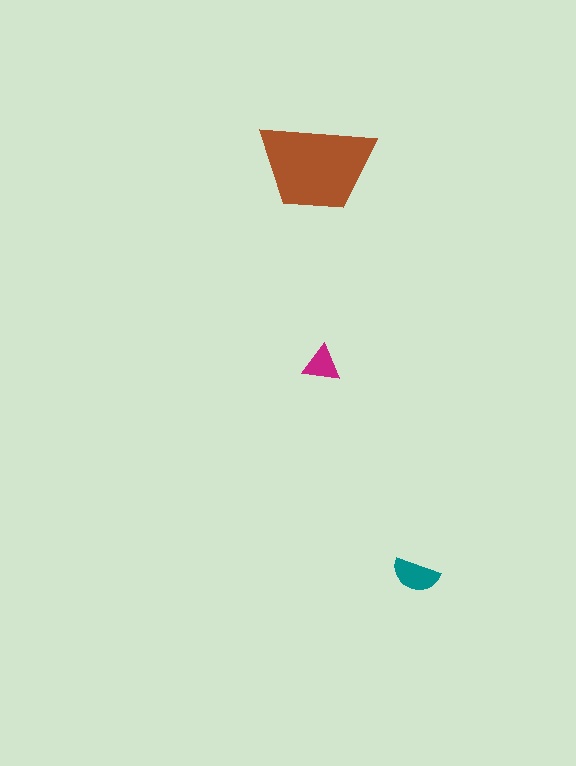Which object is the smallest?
The magenta triangle.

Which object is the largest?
The brown trapezoid.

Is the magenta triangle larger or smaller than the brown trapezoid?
Smaller.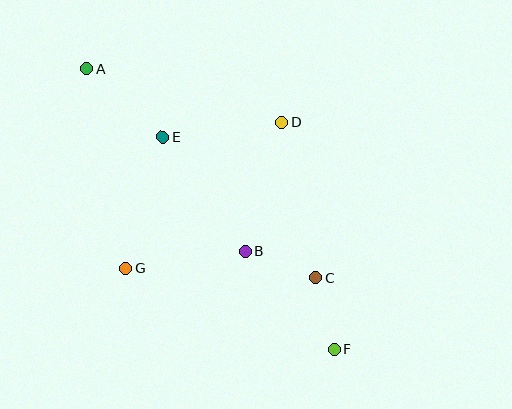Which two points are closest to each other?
Points C and F are closest to each other.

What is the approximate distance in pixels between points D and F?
The distance between D and F is approximately 233 pixels.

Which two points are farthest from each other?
Points A and F are farthest from each other.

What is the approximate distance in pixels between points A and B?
The distance between A and B is approximately 242 pixels.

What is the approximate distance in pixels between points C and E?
The distance between C and E is approximately 208 pixels.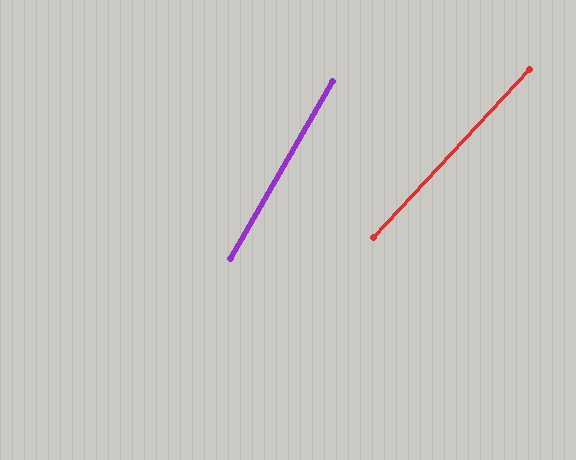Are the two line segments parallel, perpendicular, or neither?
Neither parallel nor perpendicular — they differ by about 13°.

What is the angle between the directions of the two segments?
Approximately 13 degrees.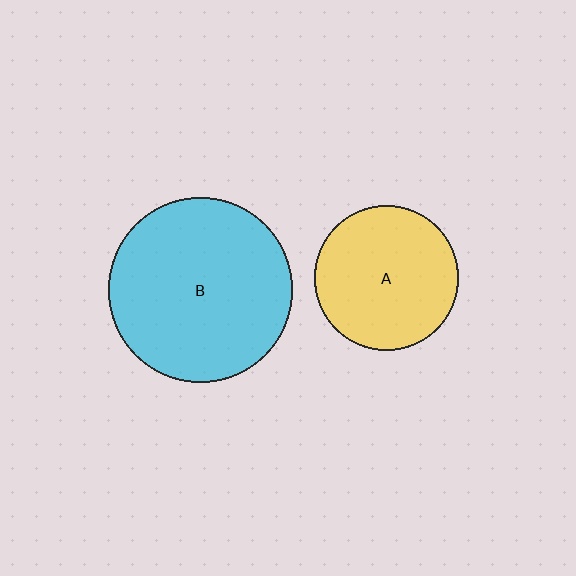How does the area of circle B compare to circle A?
Approximately 1.6 times.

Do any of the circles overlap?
No, none of the circles overlap.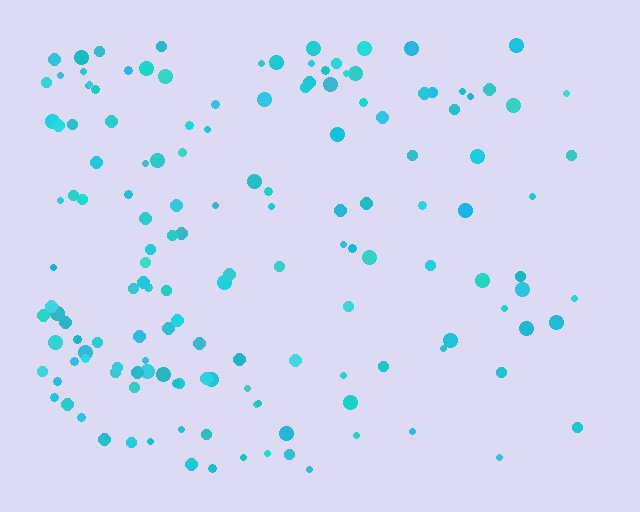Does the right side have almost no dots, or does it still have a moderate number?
Still a moderate number, just noticeably fewer than the left.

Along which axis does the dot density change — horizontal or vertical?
Horizontal.